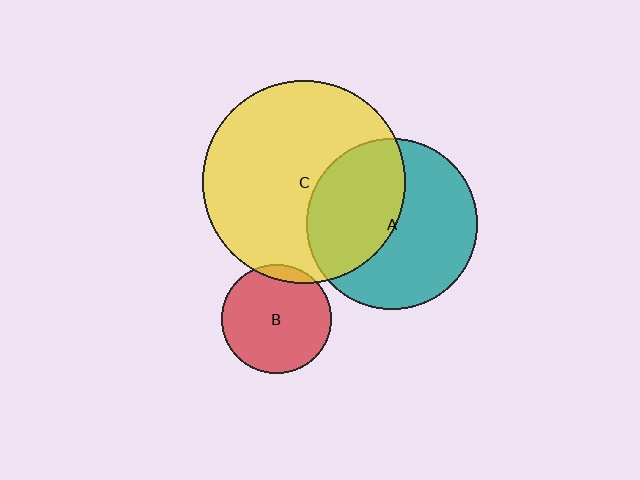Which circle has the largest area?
Circle C (yellow).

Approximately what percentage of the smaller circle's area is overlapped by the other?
Approximately 10%.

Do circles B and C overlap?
Yes.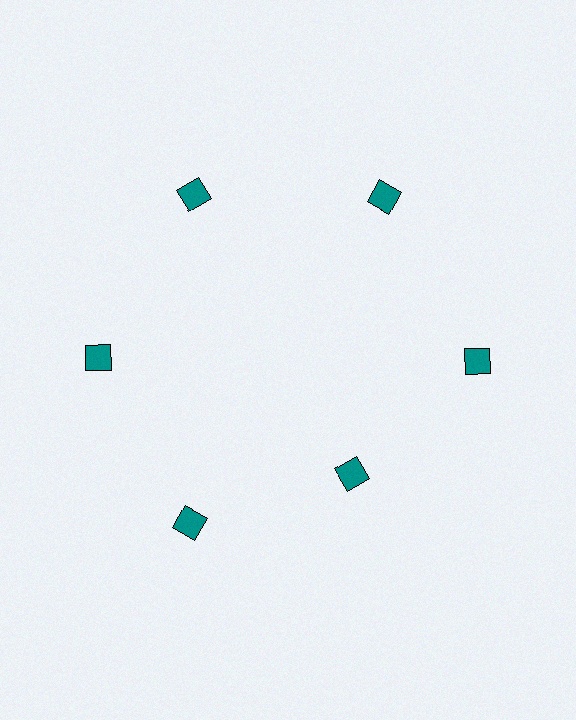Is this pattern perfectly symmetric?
No. The 6 teal diamonds are arranged in a ring, but one element near the 5 o'clock position is pulled inward toward the center, breaking the 6-fold rotational symmetry.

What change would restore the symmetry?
The symmetry would be restored by moving it outward, back onto the ring so that all 6 diamonds sit at equal angles and equal distance from the center.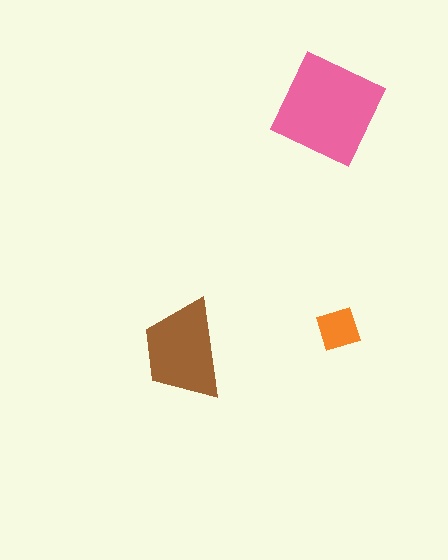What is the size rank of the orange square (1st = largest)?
3rd.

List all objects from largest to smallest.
The pink diamond, the brown trapezoid, the orange square.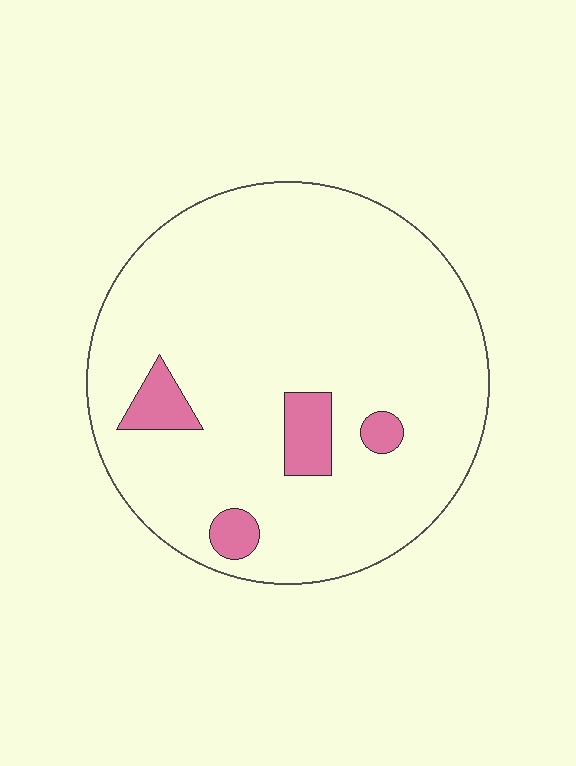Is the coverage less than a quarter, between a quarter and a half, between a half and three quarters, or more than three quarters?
Less than a quarter.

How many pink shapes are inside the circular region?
4.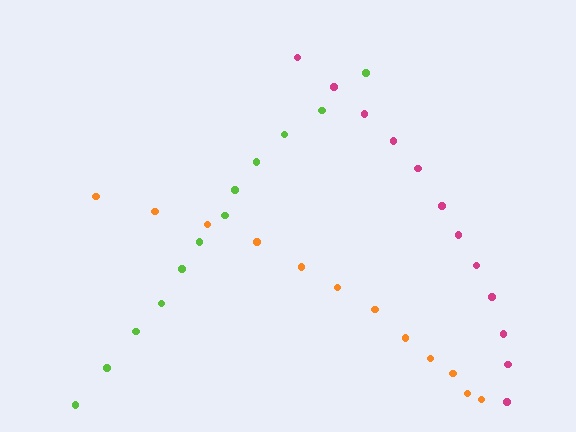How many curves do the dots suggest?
There are 3 distinct paths.